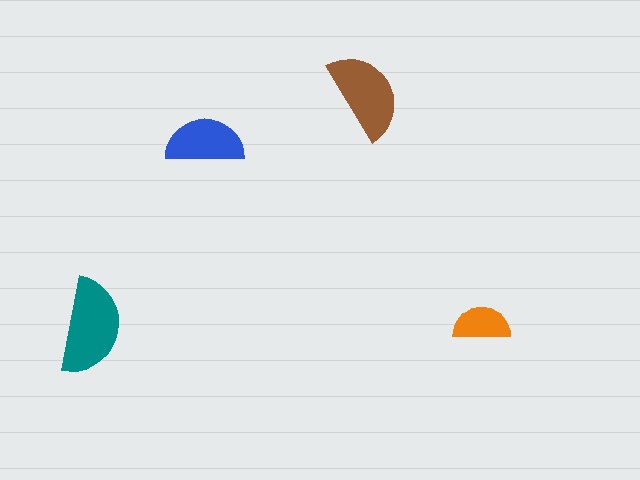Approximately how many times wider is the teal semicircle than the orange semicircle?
About 1.5 times wider.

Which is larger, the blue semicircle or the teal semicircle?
The teal one.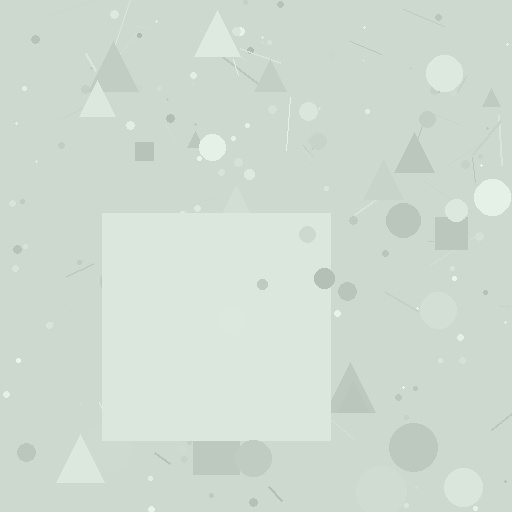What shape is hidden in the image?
A square is hidden in the image.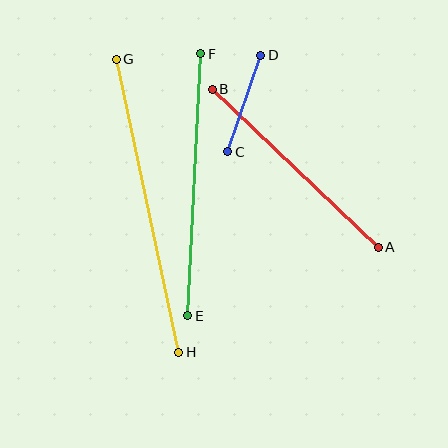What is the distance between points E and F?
The distance is approximately 262 pixels.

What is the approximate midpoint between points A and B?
The midpoint is at approximately (295, 168) pixels.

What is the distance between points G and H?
The distance is approximately 300 pixels.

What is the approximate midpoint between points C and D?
The midpoint is at approximately (244, 103) pixels.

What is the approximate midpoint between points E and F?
The midpoint is at approximately (194, 185) pixels.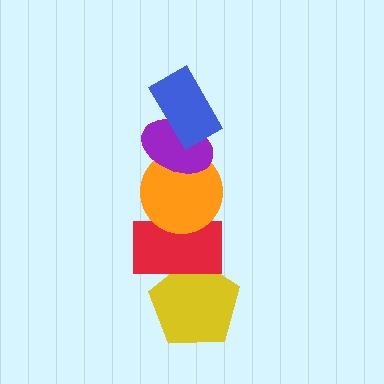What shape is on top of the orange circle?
The purple ellipse is on top of the orange circle.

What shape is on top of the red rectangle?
The orange circle is on top of the red rectangle.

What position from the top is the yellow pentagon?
The yellow pentagon is 5th from the top.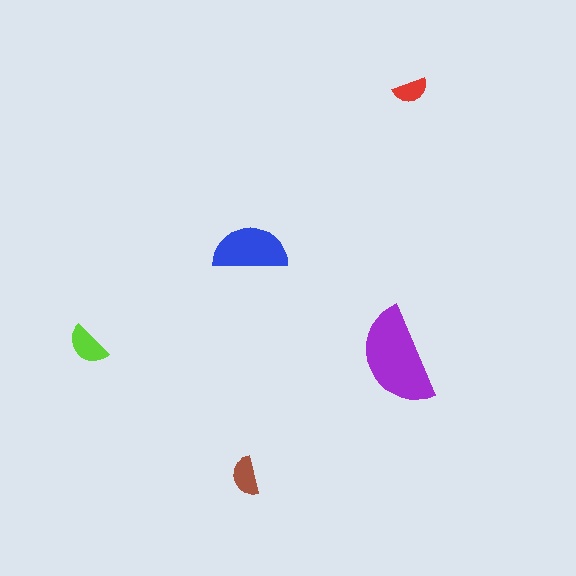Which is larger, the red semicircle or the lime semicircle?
The lime one.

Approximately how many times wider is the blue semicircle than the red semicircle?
About 2 times wider.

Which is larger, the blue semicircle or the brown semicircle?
The blue one.